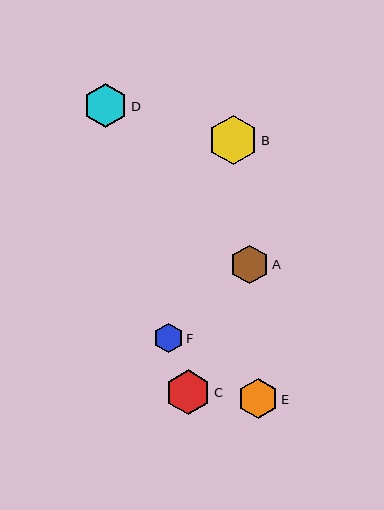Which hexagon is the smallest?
Hexagon F is the smallest with a size of approximately 30 pixels.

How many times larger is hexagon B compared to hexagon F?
Hexagon B is approximately 1.7 times the size of hexagon F.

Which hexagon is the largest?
Hexagon B is the largest with a size of approximately 49 pixels.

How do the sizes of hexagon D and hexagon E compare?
Hexagon D and hexagon E are approximately the same size.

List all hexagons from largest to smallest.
From largest to smallest: B, C, D, E, A, F.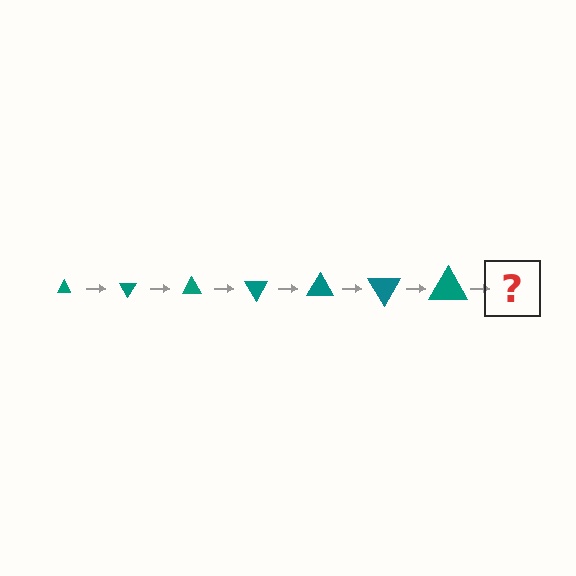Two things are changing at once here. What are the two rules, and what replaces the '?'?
The two rules are that the triangle grows larger each step and it rotates 60 degrees each step. The '?' should be a triangle, larger than the previous one and rotated 420 degrees from the start.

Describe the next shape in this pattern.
It should be a triangle, larger than the previous one and rotated 420 degrees from the start.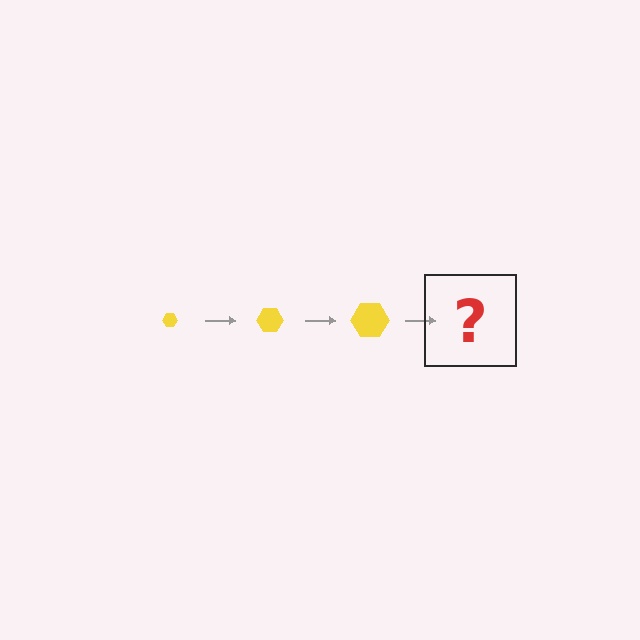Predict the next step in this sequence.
The next step is a yellow hexagon, larger than the previous one.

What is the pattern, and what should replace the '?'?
The pattern is that the hexagon gets progressively larger each step. The '?' should be a yellow hexagon, larger than the previous one.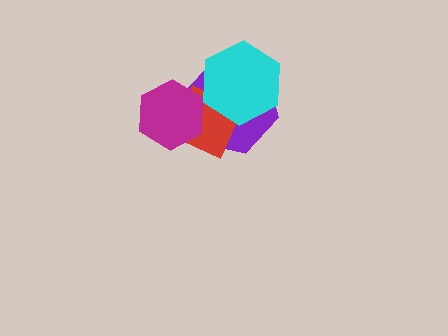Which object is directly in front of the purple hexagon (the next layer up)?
The red square is directly in front of the purple hexagon.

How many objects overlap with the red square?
3 objects overlap with the red square.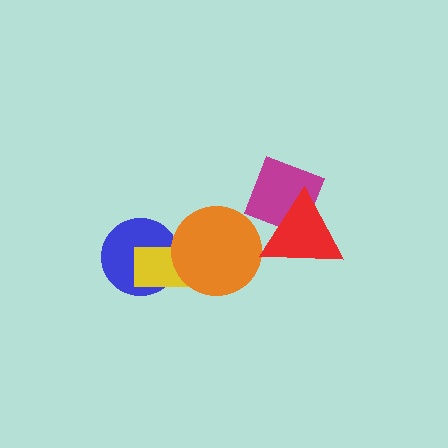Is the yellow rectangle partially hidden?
Yes, it is partially covered by another shape.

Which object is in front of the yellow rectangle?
The orange circle is in front of the yellow rectangle.